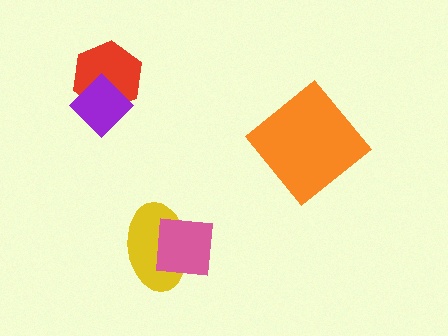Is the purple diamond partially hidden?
No, no other shape covers it.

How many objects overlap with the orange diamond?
0 objects overlap with the orange diamond.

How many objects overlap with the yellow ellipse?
1 object overlaps with the yellow ellipse.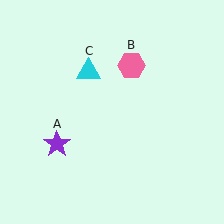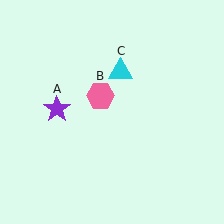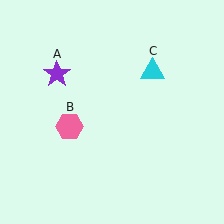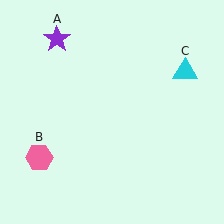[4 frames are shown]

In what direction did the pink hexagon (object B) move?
The pink hexagon (object B) moved down and to the left.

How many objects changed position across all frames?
3 objects changed position: purple star (object A), pink hexagon (object B), cyan triangle (object C).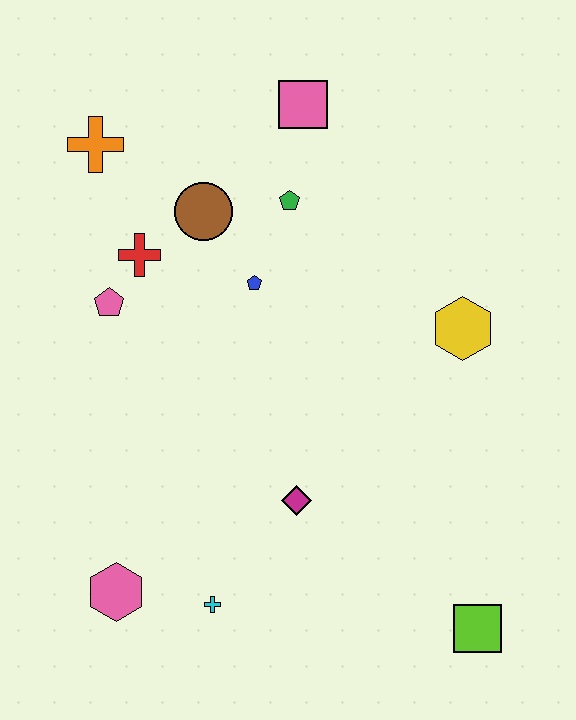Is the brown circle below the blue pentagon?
No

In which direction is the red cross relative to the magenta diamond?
The red cross is above the magenta diamond.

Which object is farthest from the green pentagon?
The lime square is farthest from the green pentagon.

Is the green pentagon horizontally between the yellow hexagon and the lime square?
No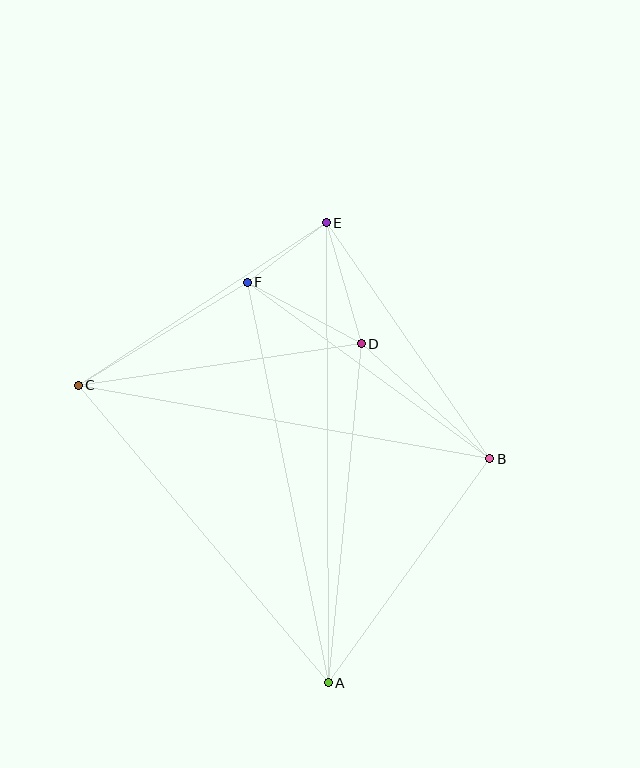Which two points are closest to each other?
Points E and F are closest to each other.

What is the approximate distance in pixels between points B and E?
The distance between B and E is approximately 287 pixels.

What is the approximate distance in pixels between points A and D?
The distance between A and D is approximately 341 pixels.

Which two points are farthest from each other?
Points A and E are farthest from each other.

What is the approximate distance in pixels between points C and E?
The distance between C and E is approximately 296 pixels.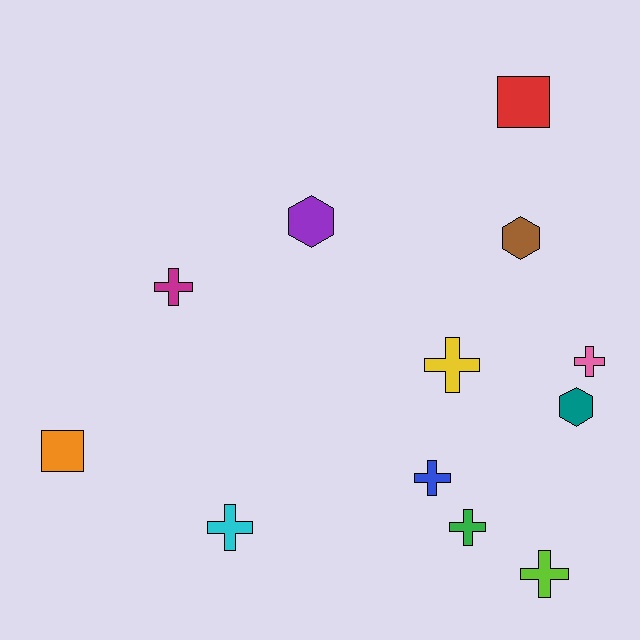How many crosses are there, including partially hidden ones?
There are 7 crosses.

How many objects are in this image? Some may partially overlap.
There are 12 objects.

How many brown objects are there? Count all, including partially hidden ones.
There is 1 brown object.